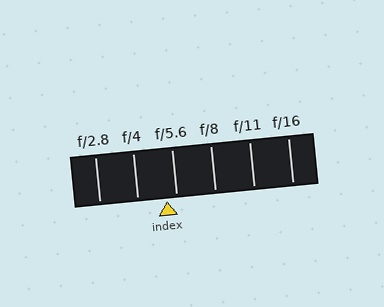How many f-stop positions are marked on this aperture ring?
There are 6 f-stop positions marked.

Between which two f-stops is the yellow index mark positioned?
The index mark is between f/4 and f/5.6.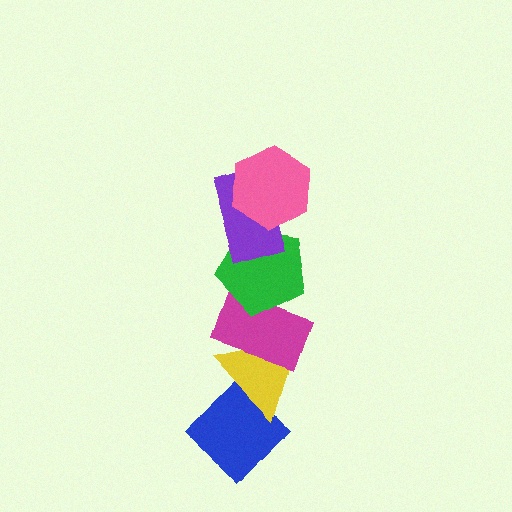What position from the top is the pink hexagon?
The pink hexagon is 1st from the top.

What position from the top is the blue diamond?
The blue diamond is 6th from the top.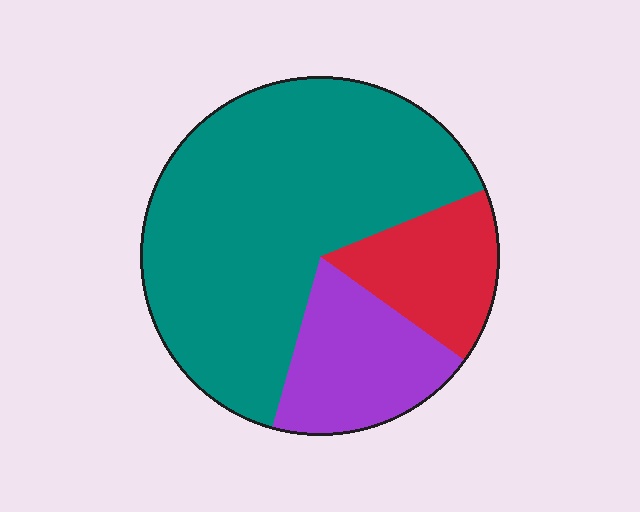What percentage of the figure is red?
Red takes up about one sixth (1/6) of the figure.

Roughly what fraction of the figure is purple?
Purple covers around 20% of the figure.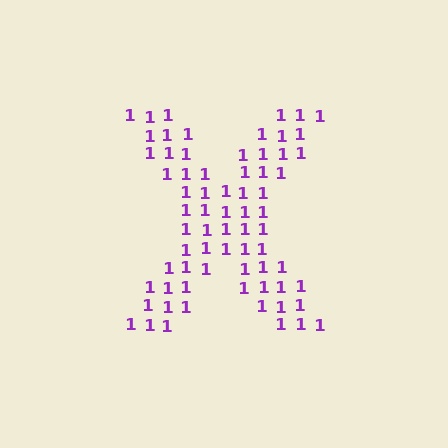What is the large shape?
The large shape is the letter X.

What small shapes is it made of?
It is made of small digit 1's.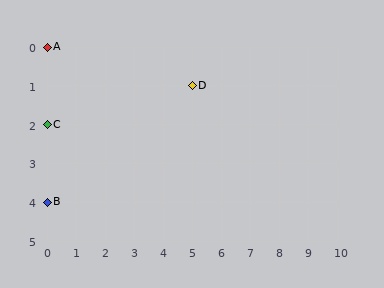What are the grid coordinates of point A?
Point A is at grid coordinates (0, 0).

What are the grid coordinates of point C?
Point C is at grid coordinates (0, 2).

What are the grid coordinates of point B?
Point B is at grid coordinates (0, 4).